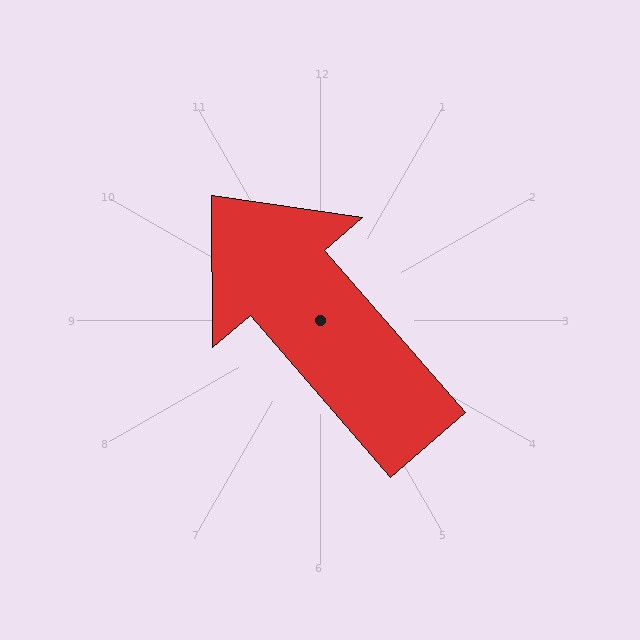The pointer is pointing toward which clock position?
Roughly 11 o'clock.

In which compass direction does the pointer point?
Northwest.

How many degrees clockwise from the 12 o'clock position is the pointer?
Approximately 319 degrees.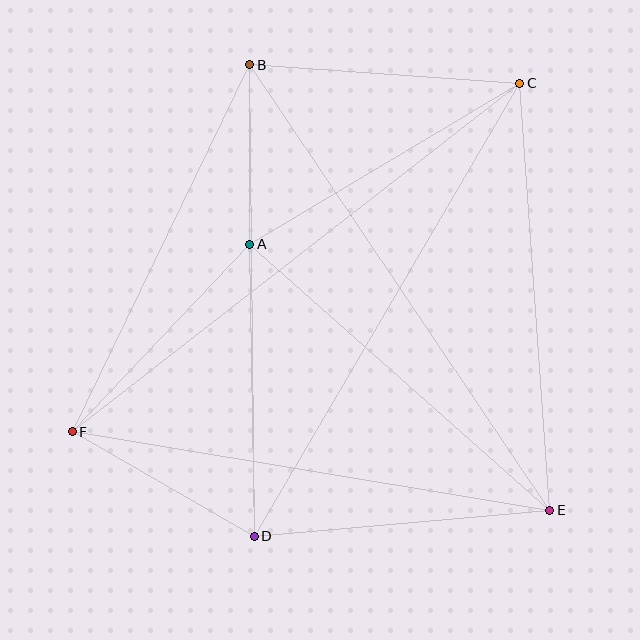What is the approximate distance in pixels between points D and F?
The distance between D and F is approximately 210 pixels.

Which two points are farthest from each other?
Points C and F are farthest from each other.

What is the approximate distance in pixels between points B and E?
The distance between B and E is approximately 537 pixels.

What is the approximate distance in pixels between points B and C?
The distance between B and C is approximately 271 pixels.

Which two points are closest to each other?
Points A and B are closest to each other.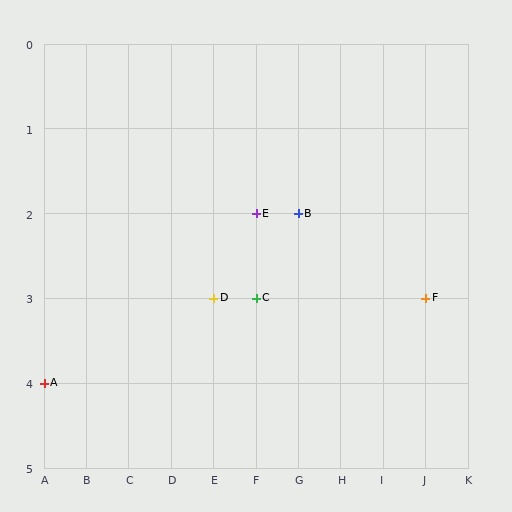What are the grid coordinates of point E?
Point E is at grid coordinates (F, 2).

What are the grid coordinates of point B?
Point B is at grid coordinates (G, 2).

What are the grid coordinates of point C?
Point C is at grid coordinates (F, 3).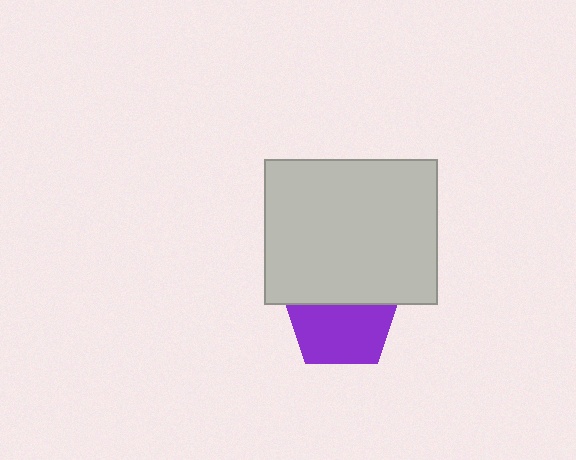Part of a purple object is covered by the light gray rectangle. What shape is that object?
It is a pentagon.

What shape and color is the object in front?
The object in front is a light gray rectangle.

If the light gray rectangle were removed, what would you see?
You would see the complete purple pentagon.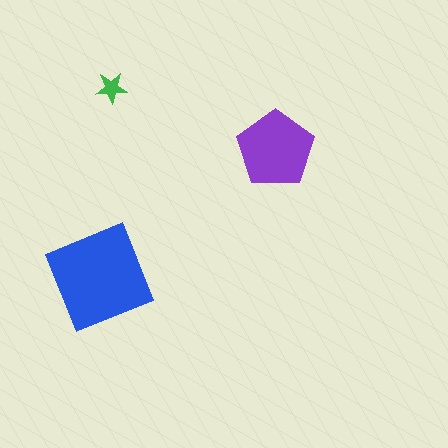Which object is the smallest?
The green star.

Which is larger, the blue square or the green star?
The blue square.